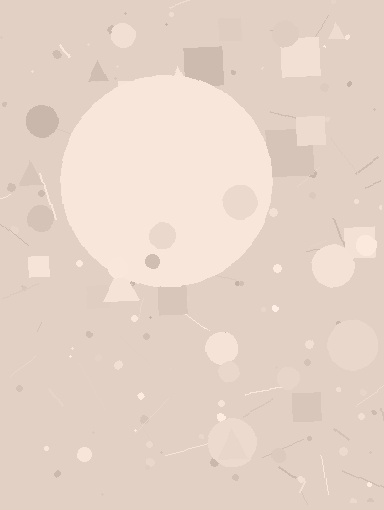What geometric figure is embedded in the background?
A circle is embedded in the background.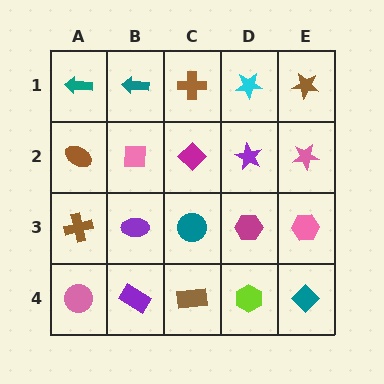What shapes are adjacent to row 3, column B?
A pink square (row 2, column B), a purple rectangle (row 4, column B), a brown cross (row 3, column A), a teal circle (row 3, column C).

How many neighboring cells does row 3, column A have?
3.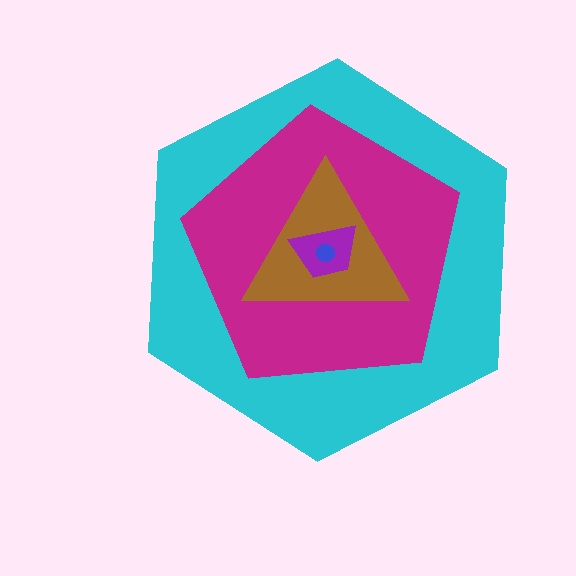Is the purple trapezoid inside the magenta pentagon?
Yes.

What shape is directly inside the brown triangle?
The purple trapezoid.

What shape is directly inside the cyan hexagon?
The magenta pentagon.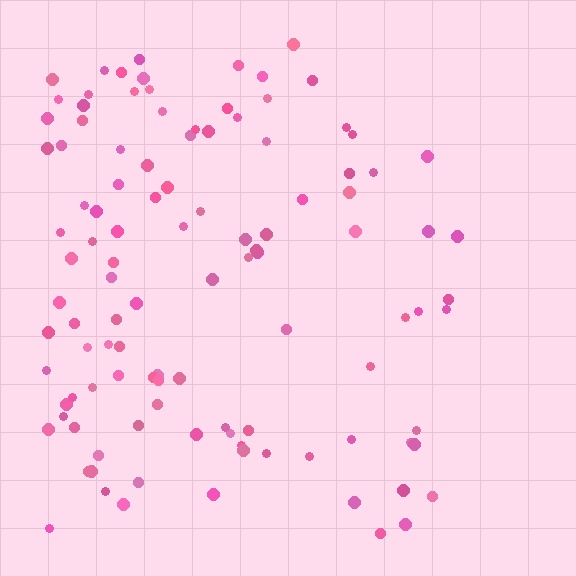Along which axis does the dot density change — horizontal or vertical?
Horizontal.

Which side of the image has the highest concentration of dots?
The left.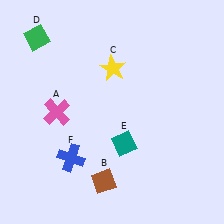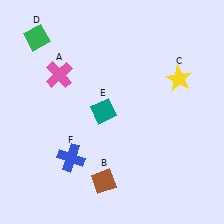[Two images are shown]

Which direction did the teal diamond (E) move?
The teal diamond (E) moved up.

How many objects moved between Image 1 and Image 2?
3 objects moved between the two images.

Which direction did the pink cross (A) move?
The pink cross (A) moved up.